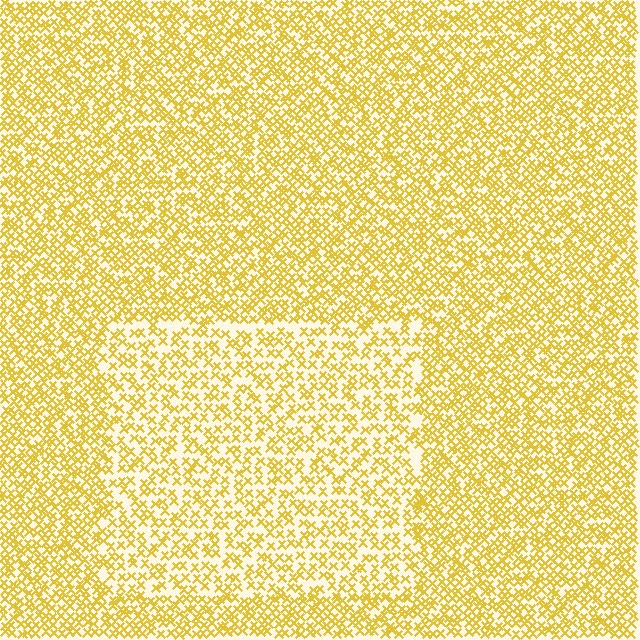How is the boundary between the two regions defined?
The boundary is defined by a change in element density (approximately 1.6x ratio). All elements are the same color, size, and shape.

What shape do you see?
I see a rectangle.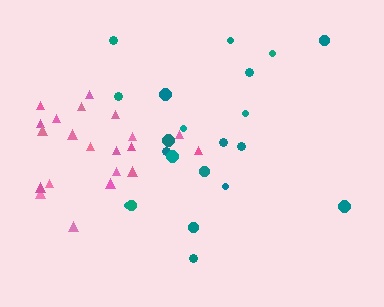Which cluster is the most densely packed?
Pink.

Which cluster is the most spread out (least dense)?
Teal.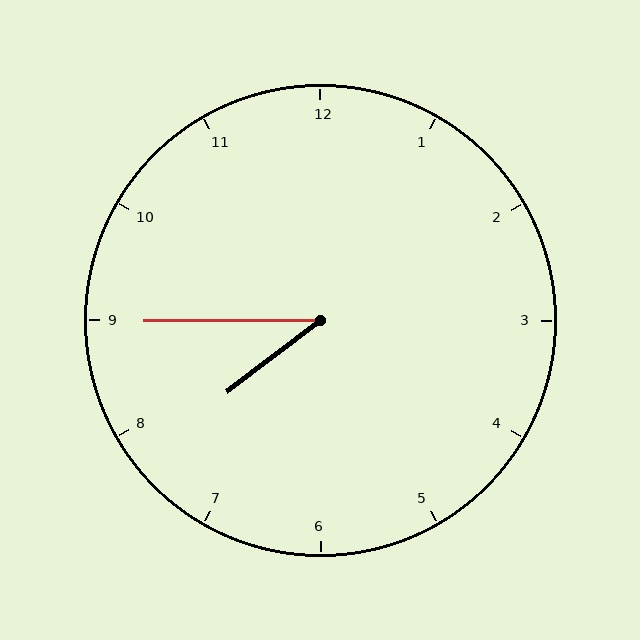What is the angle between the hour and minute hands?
Approximately 38 degrees.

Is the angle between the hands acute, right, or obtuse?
It is acute.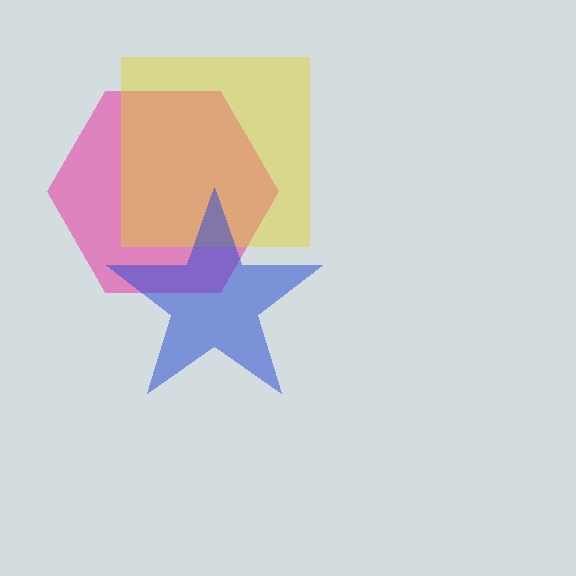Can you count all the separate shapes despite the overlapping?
Yes, there are 3 separate shapes.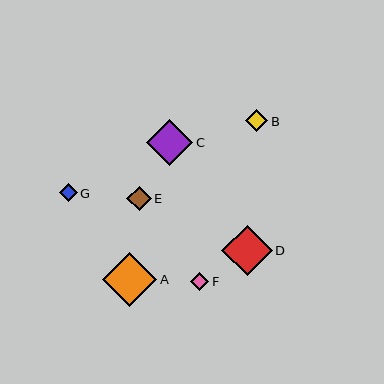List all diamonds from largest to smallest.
From largest to smallest: A, D, C, E, B, F, G.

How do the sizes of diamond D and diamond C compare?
Diamond D and diamond C are approximately the same size.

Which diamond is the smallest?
Diamond G is the smallest with a size of approximately 18 pixels.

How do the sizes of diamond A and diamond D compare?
Diamond A and diamond D are approximately the same size.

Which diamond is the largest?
Diamond A is the largest with a size of approximately 54 pixels.